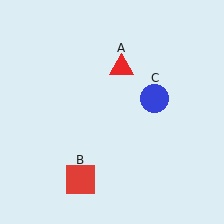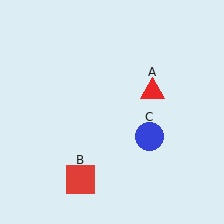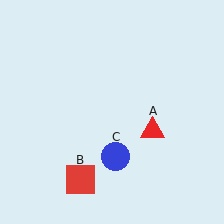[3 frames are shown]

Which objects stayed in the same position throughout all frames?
Red square (object B) remained stationary.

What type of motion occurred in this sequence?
The red triangle (object A), blue circle (object C) rotated clockwise around the center of the scene.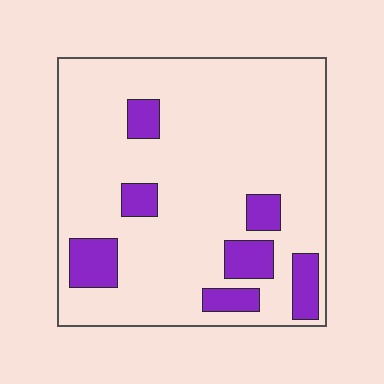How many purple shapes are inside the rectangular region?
7.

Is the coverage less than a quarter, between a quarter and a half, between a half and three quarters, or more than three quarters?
Less than a quarter.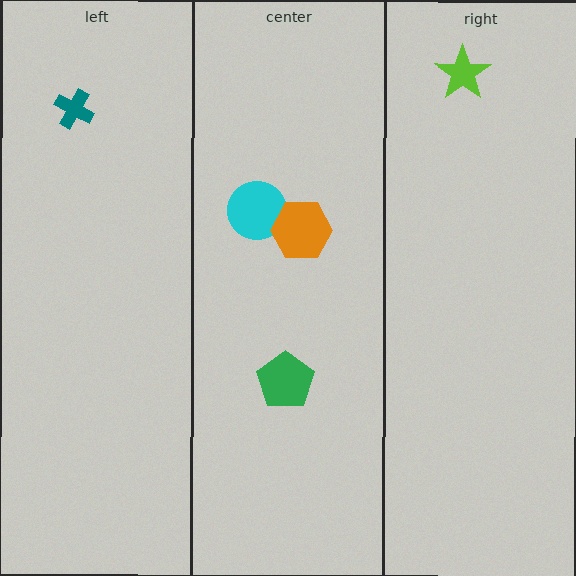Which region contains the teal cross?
The left region.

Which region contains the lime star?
The right region.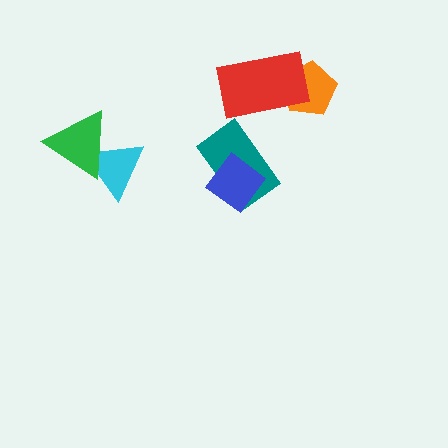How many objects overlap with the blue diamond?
1 object overlaps with the blue diamond.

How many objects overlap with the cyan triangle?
1 object overlaps with the cyan triangle.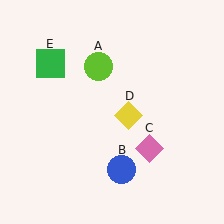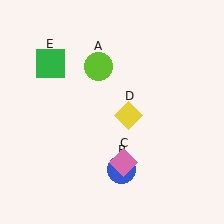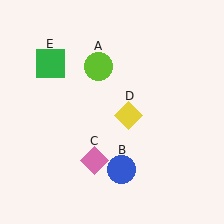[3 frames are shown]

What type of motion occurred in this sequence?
The pink diamond (object C) rotated clockwise around the center of the scene.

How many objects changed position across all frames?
1 object changed position: pink diamond (object C).